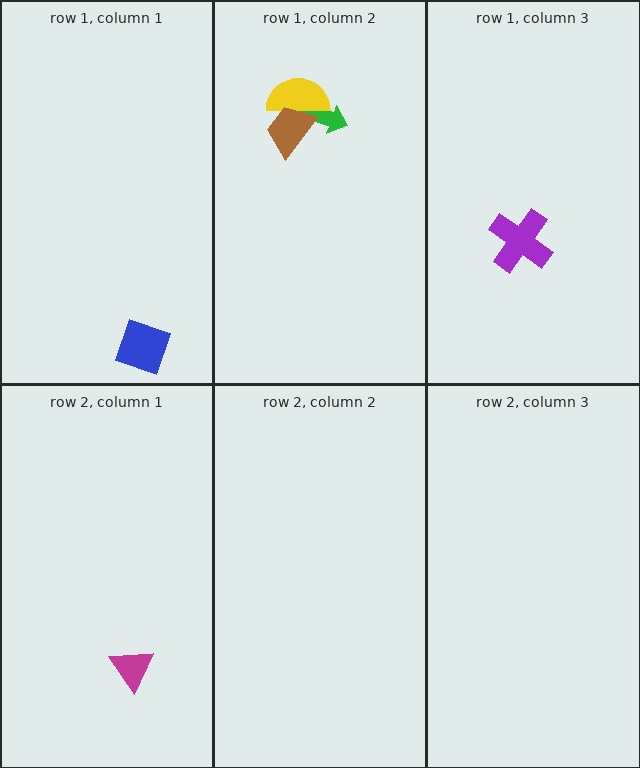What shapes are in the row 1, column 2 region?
The green arrow, the yellow semicircle, the brown trapezoid.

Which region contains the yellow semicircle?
The row 1, column 2 region.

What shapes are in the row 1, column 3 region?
The purple cross.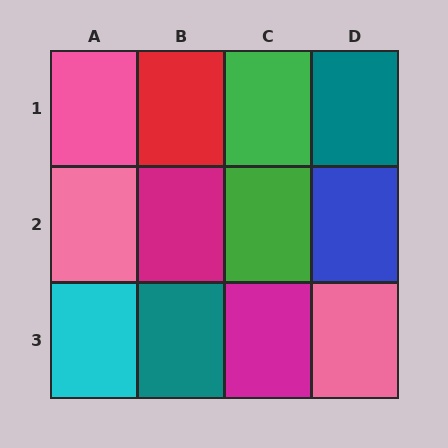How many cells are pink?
3 cells are pink.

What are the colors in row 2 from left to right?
Pink, magenta, green, blue.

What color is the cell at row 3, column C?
Magenta.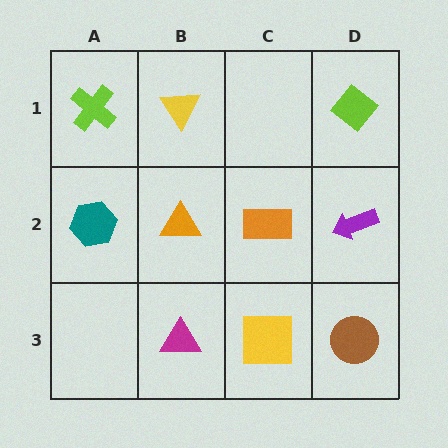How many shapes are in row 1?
3 shapes.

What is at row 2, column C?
An orange rectangle.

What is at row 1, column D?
A lime diamond.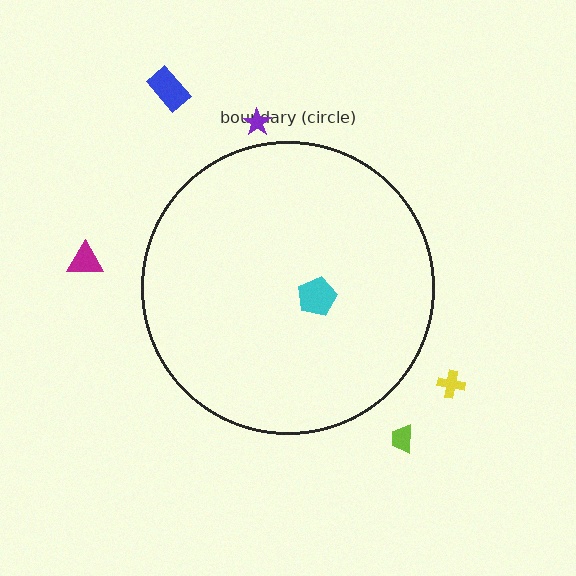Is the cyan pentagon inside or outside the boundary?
Inside.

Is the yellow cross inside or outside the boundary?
Outside.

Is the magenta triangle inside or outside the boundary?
Outside.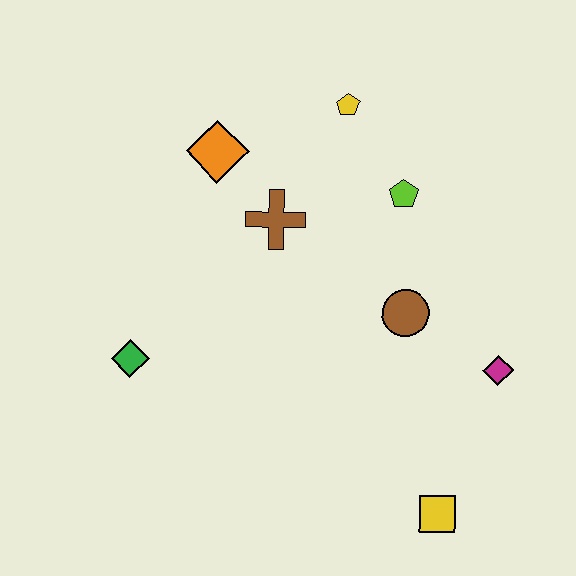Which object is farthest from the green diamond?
The magenta diamond is farthest from the green diamond.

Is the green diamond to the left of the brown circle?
Yes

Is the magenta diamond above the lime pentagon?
No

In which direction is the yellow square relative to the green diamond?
The yellow square is to the right of the green diamond.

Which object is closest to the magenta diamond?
The brown circle is closest to the magenta diamond.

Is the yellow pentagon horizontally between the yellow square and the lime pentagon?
No